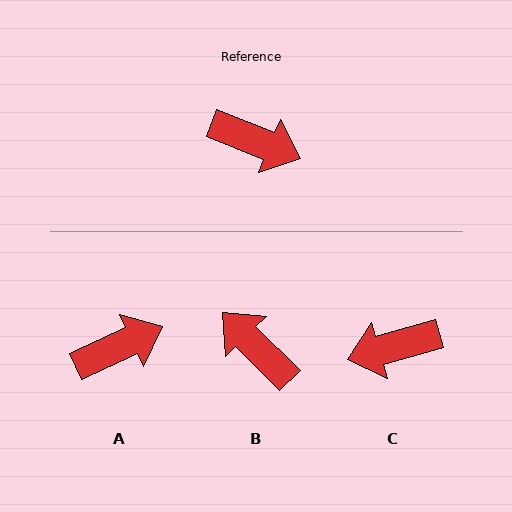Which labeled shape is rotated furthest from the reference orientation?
B, about 157 degrees away.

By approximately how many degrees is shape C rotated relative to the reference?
Approximately 142 degrees clockwise.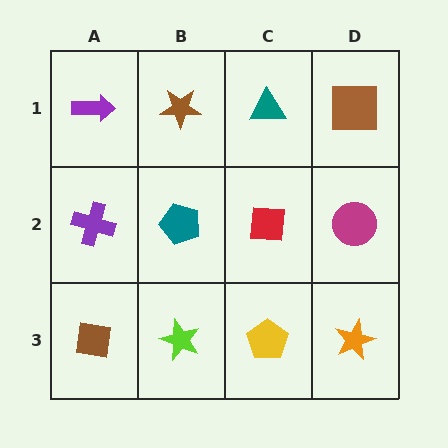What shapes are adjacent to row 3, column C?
A red square (row 2, column C), a lime star (row 3, column B), an orange star (row 3, column D).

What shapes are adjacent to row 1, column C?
A red square (row 2, column C), a brown star (row 1, column B), a brown square (row 1, column D).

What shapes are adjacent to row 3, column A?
A purple cross (row 2, column A), a lime star (row 3, column B).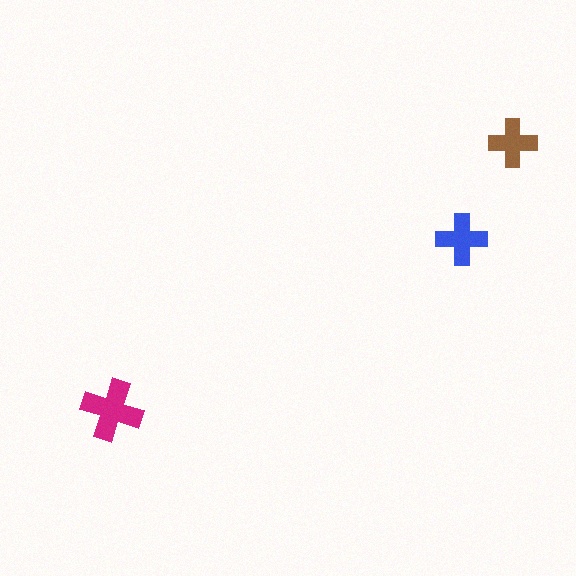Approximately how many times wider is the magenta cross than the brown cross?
About 1.5 times wider.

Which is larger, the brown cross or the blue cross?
The blue one.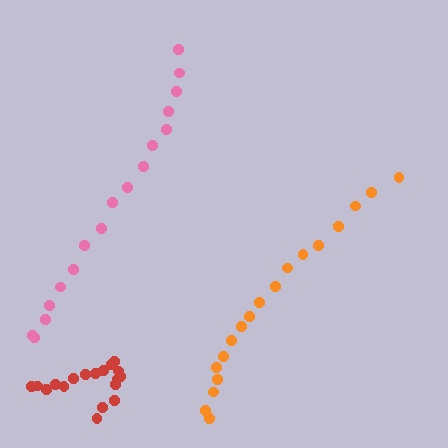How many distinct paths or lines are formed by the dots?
There are 3 distinct paths.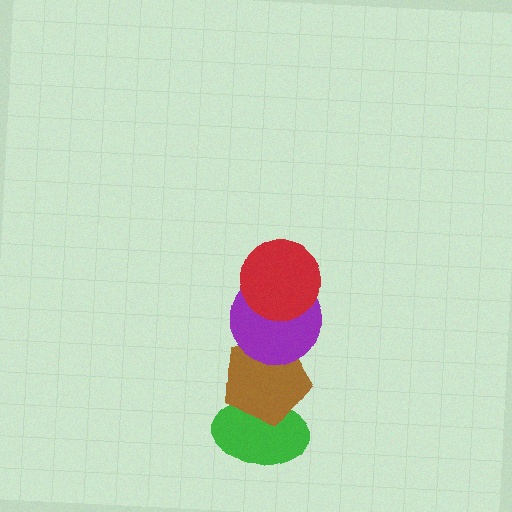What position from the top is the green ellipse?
The green ellipse is 4th from the top.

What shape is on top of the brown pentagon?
The purple circle is on top of the brown pentagon.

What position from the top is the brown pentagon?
The brown pentagon is 3rd from the top.